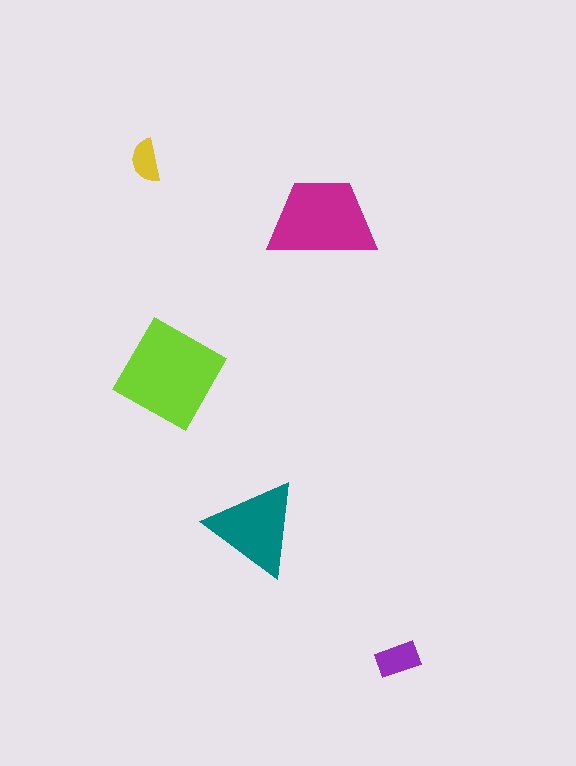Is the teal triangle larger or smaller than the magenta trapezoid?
Smaller.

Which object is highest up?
The yellow semicircle is topmost.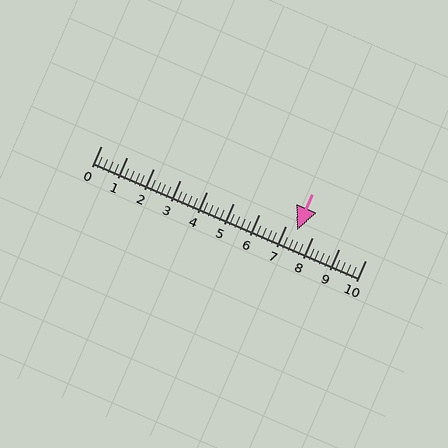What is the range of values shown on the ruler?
The ruler shows values from 0 to 10.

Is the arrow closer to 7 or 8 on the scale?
The arrow is closer to 7.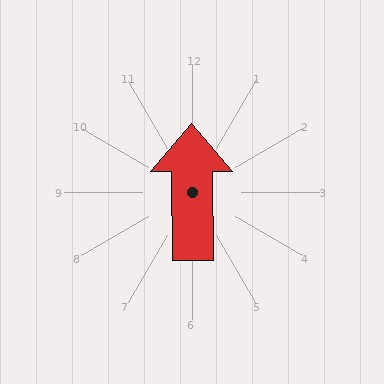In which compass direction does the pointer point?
North.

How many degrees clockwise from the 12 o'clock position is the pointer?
Approximately 360 degrees.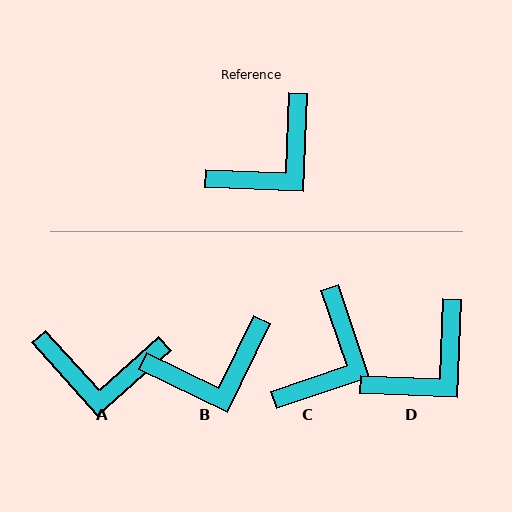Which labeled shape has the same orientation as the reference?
D.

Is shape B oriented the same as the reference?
No, it is off by about 23 degrees.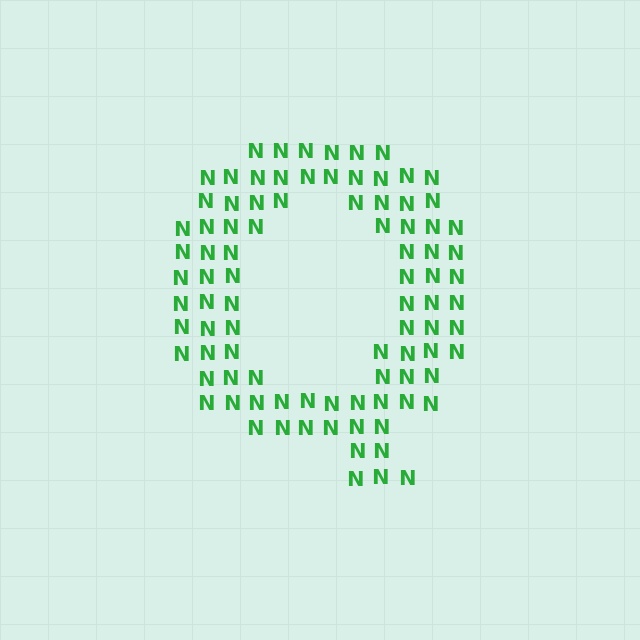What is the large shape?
The large shape is the letter Q.